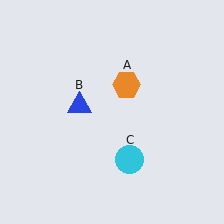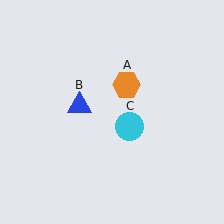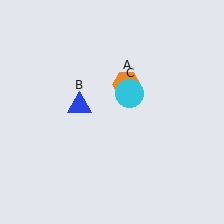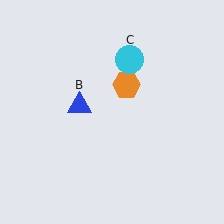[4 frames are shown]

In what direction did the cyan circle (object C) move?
The cyan circle (object C) moved up.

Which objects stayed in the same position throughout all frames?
Orange hexagon (object A) and blue triangle (object B) remained stationary.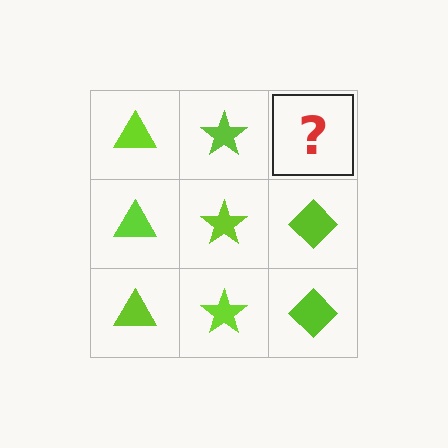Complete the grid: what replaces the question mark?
The question mark should be replaced with a lime diamond.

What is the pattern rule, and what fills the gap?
The rule is that each column has a consistent shape. The gap should be filled with a lime diamond.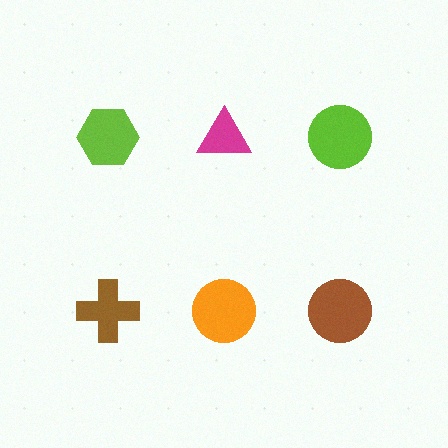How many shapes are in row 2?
3 shapes.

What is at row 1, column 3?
A lime circle.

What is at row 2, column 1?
A brown cross.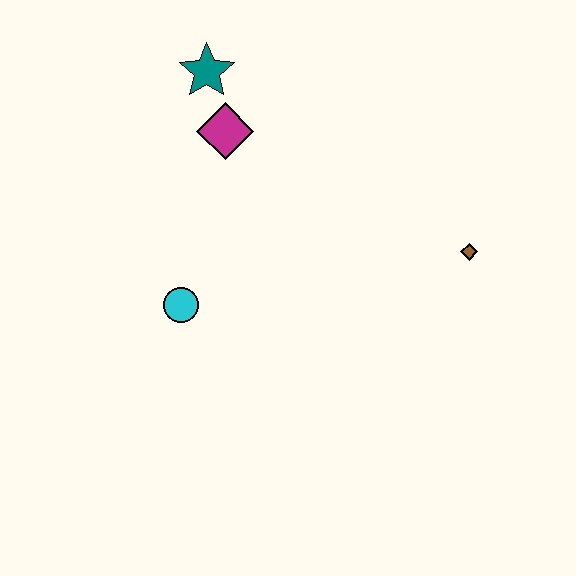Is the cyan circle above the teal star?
No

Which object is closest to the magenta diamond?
The teal star is closest to the magenta diamond.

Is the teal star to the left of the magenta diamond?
Yes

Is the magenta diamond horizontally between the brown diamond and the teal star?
Yes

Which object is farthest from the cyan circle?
The brown diamond is farthest from the cyan circle.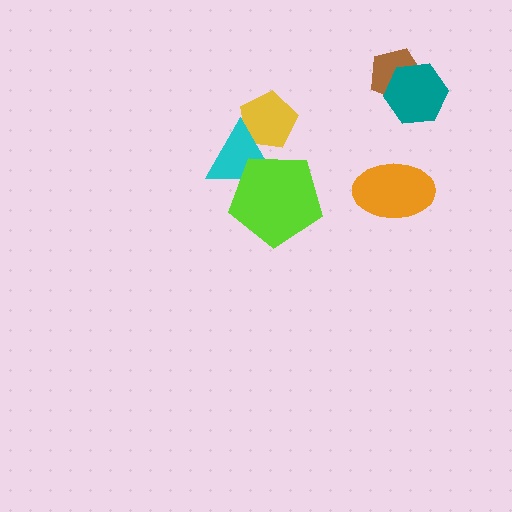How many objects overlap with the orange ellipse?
0 objects overlap with the orange ellipse.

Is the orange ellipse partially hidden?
No, no other shape covers it.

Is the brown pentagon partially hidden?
Yes, it is partially covered by another shape.